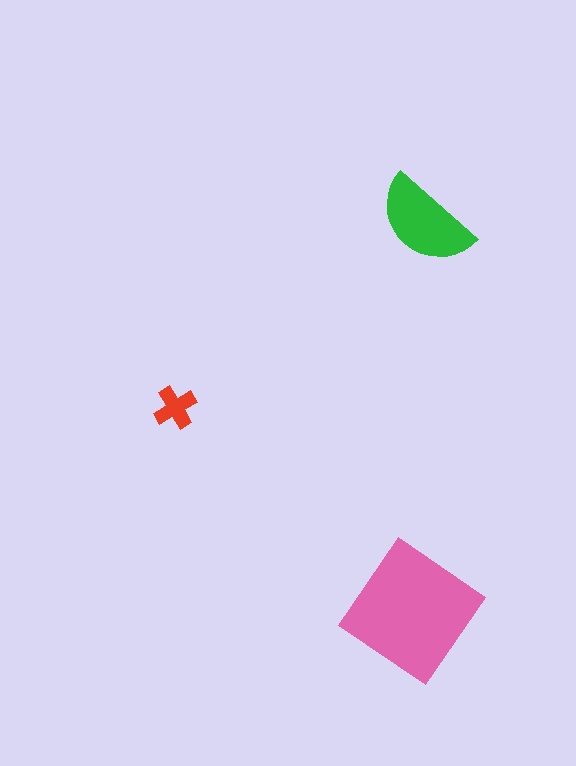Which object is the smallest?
The red cross.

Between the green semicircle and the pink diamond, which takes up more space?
The pink diamond.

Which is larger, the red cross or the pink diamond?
The pink diamond.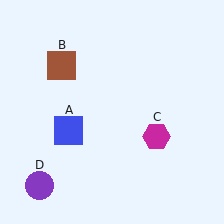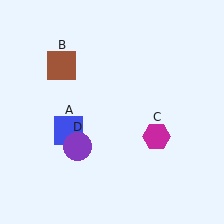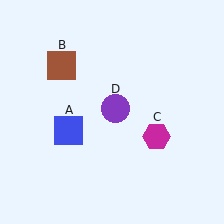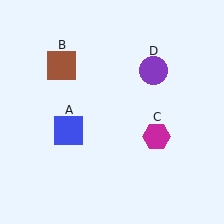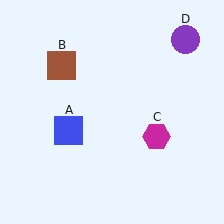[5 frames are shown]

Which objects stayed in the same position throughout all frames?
Blue square (object A) and brown square (object B) and magenta hexagon (object C) remained stationary.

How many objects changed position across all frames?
1 object changed position: purple circle (object D).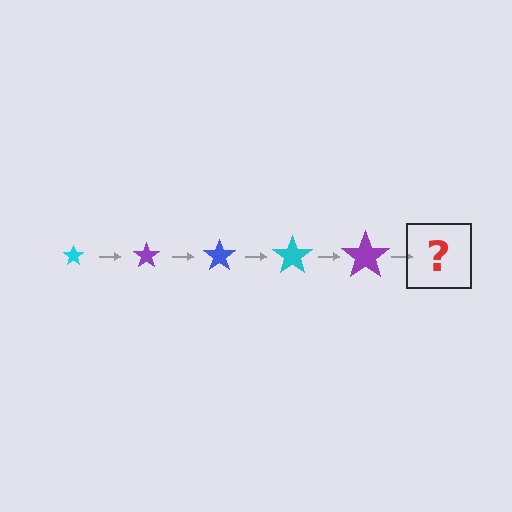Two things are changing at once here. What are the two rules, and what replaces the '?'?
The two rules are that the star grows larger each step and the color cycles through cyan, purple, and blue. The '?' should be a blue star, larger than the previous one.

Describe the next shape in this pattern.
It should be a blue star, larger than the previous one.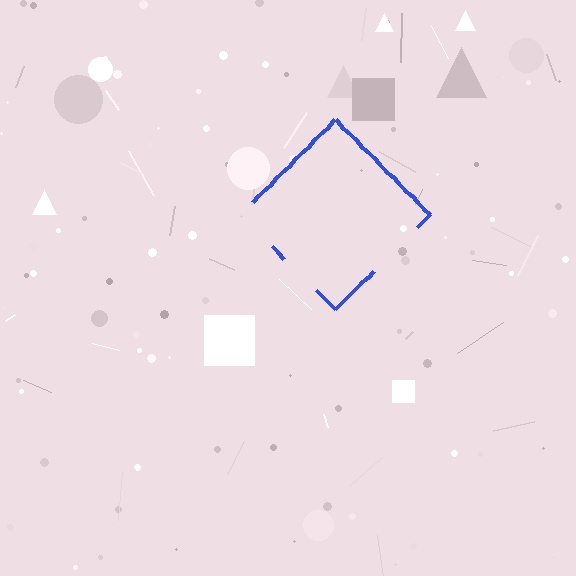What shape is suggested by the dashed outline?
The dashed outline suggests a diamond.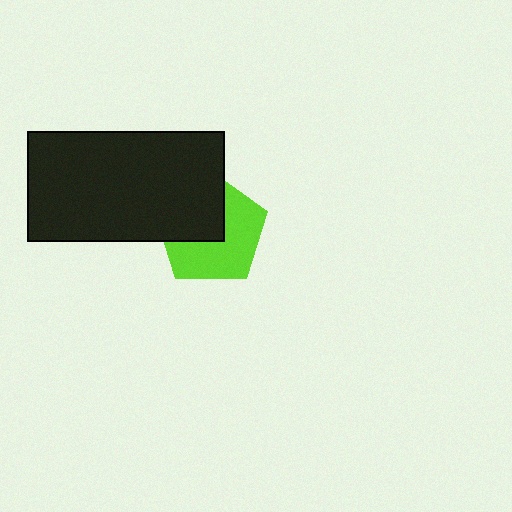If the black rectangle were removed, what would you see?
You would see the complete lime pentagon.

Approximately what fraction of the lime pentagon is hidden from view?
Roughly 43% of the lime pentagon is hidden behind the black rectangle.